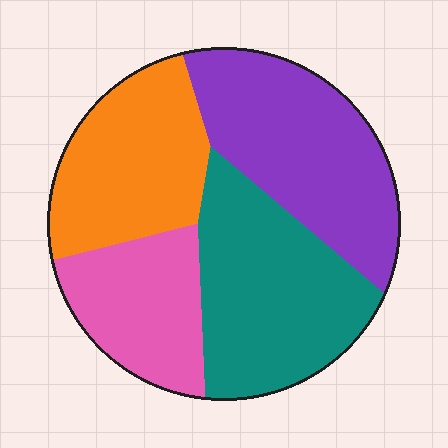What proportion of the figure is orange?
Orange covers around 25% of the figure.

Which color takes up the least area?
Pink, at roughly 20%.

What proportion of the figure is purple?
Purple covers around 30% of the figure.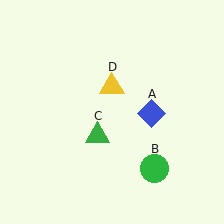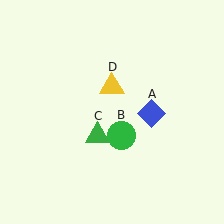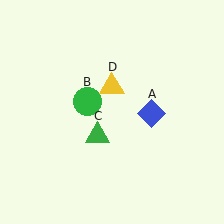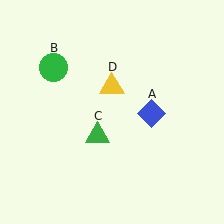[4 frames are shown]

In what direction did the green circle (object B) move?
The green circle (object B) moved up and to the left.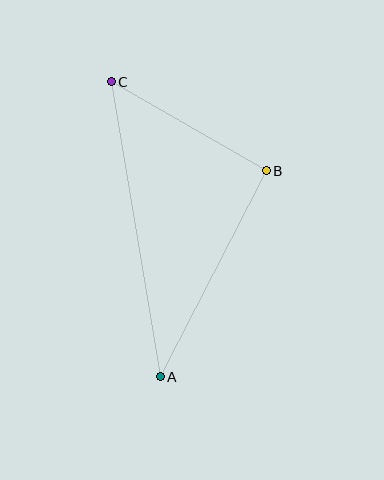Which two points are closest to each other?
Points B and C are closest to each other.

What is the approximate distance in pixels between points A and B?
The distance between A and B is approximately 232 pixels.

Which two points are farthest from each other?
Points A and C are farthest from each other.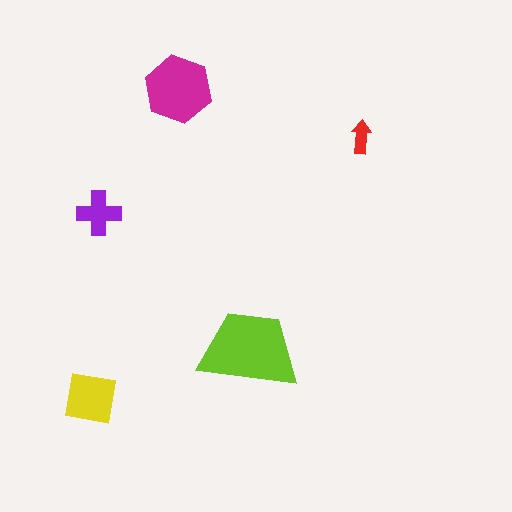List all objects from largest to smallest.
The lime trapezoid, the magenta hexagon, the yellow square, the purple cross, the red arrow.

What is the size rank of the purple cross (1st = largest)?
4th.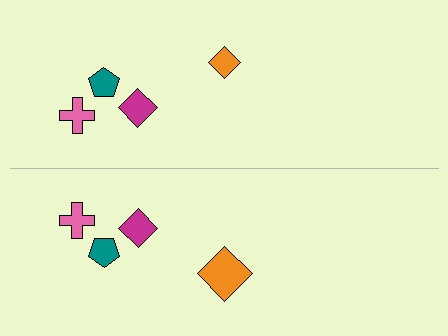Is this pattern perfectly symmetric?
No, the pattern is not perfectly symmetric. The orange diamond on the bottom side has a different size than its mirror counterpart.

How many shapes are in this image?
There are 8 shapes in this image.